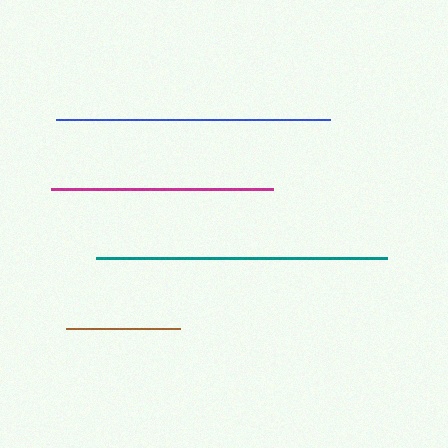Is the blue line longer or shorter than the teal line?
The teal line is longer than the blue line.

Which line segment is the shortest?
The brown line is the shortest at approximately 114 pixels.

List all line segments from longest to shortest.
From longest to shortest: teal, blue, magenta, brown.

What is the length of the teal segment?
The teal segment is approximately 291 pixels long.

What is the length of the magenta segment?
The magenta segment is approximately 222 pixels long.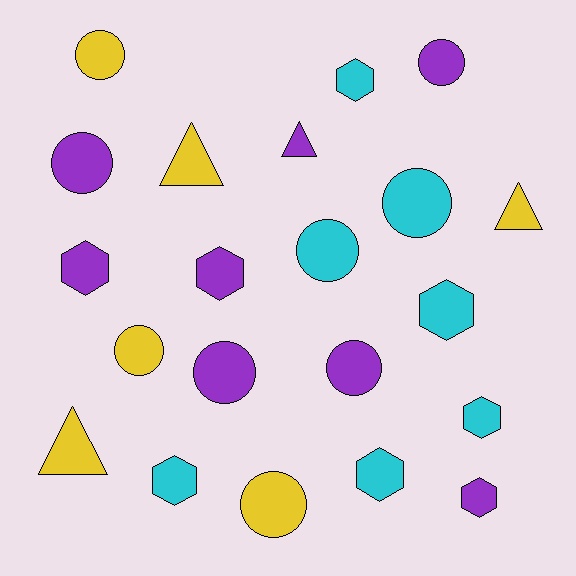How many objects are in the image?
There are 21 objects.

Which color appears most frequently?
Purple, with 8 objects.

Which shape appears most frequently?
Circle, with 9 objects.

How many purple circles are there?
There are 4 purple circles.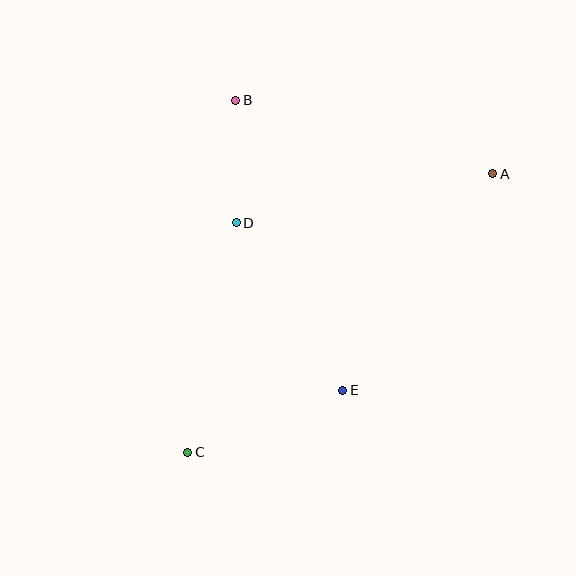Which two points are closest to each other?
Points B and D are closest to each other.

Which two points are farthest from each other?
Points A and C are farthest from each other.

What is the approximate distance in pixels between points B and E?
The distance between B and E is approximately 309 pixels.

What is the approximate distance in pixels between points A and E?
The distance between A and E is approximately 264 pixels.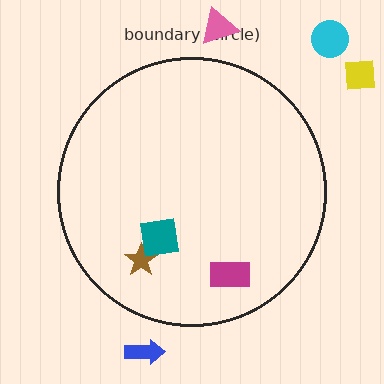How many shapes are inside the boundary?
3 inside, 4 outside.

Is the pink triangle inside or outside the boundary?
Outside.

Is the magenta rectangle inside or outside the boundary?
Inside.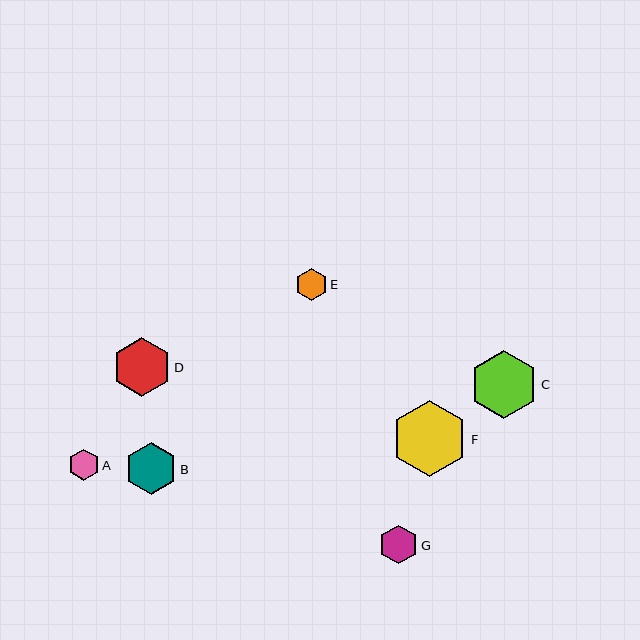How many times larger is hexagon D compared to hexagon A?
Hexagon D is approximately 1.9 times the size of hexagon A.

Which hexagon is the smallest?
Hexagon A is the smallest with a size of approximately 31 pixels.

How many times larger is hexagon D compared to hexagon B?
Hexagon D is approximately 1.1 times the size of hexagon B.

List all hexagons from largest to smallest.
From largest to smallest: F, C, D, B, G, E, A.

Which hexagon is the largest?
Hexagon F is the largest with a size of approximately 76 pixels.